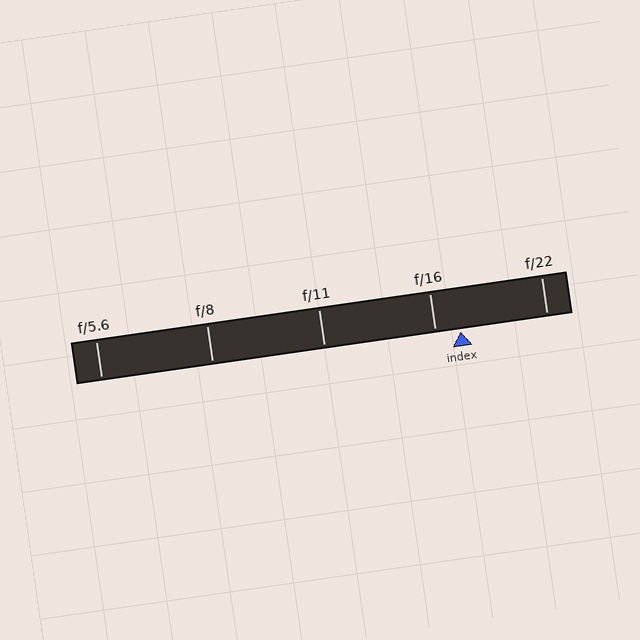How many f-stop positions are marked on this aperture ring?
There are 5 f-stop positions marked.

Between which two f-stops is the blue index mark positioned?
The index mark is between f/16 and f/22.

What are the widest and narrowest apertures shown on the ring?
The widest aperture shown is f/5.6 and the narrowest is f/22.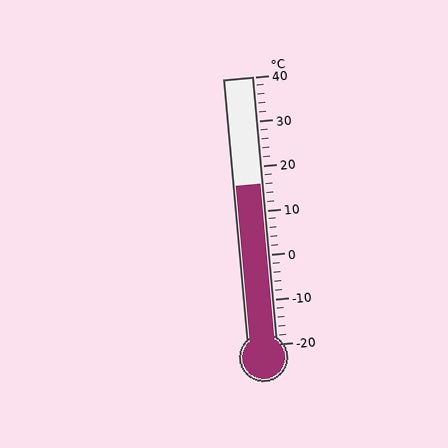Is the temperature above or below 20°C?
The temperature is below 20°C.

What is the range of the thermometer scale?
The thermometer scale ranges from -20°C to 40°C.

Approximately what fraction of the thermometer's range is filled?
The thermometer is filled to approximately 60% of its range.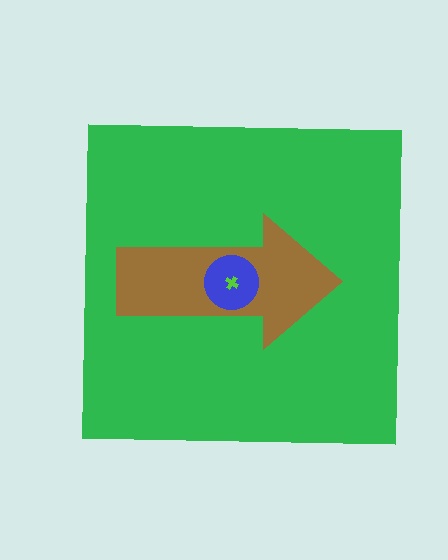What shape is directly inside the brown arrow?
The blue circle.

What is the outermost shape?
The green square.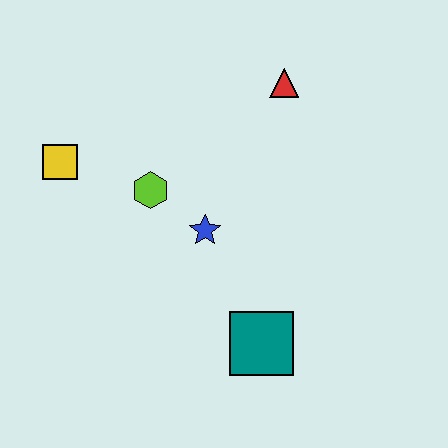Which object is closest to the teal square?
The blue star is closest to the teal square.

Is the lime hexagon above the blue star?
Yes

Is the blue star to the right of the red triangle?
No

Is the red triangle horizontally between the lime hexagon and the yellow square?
No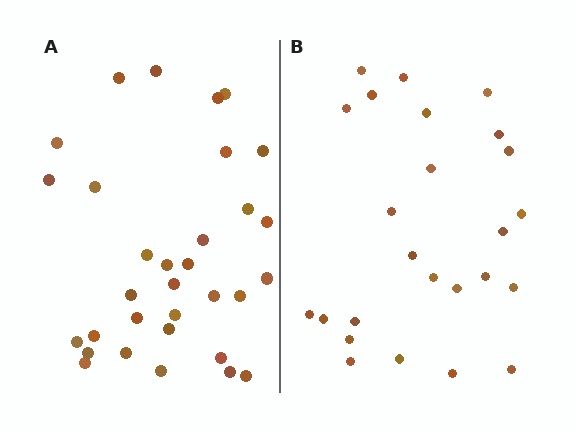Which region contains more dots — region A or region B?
Region A (the left region) has more dots.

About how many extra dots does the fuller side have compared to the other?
Region A has roughly 8 or so more dots than region B.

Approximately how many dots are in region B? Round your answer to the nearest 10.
About 20 dots. (The exact count is 25, which rounds to 20.)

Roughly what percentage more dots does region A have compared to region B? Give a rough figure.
About 30% more.